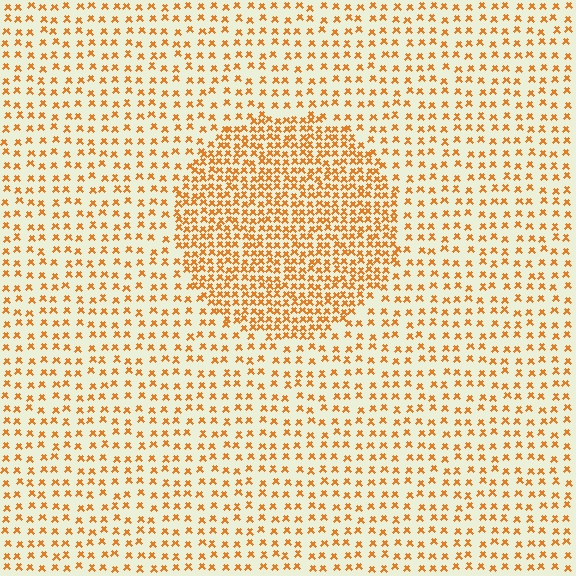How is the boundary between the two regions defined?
The boundary is defined by a change in element density (approximately 2.2x ratio). All elements are the same color, size, and shape.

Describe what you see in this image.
The image contains small orange elements arranged at two different densities. A circle-shaped region is visible where the elements are more densely packed than the surrounding area.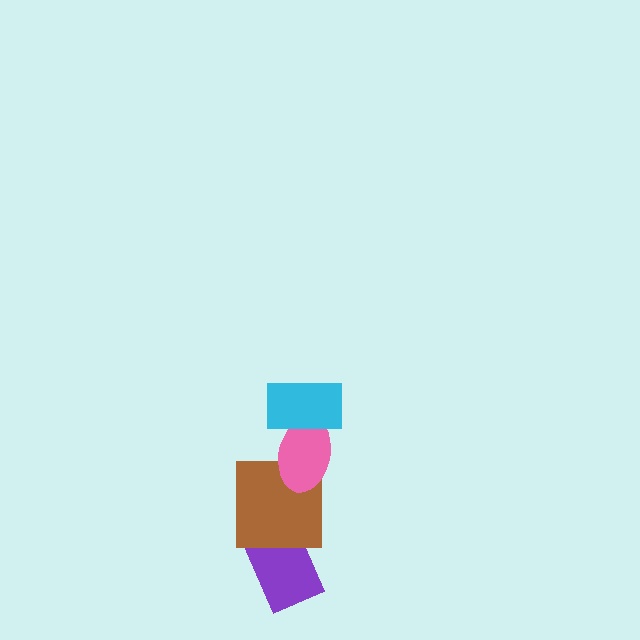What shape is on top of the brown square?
The pink ellipse is on top of the brown square.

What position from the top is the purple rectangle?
The purple rectangle is 4th from the top.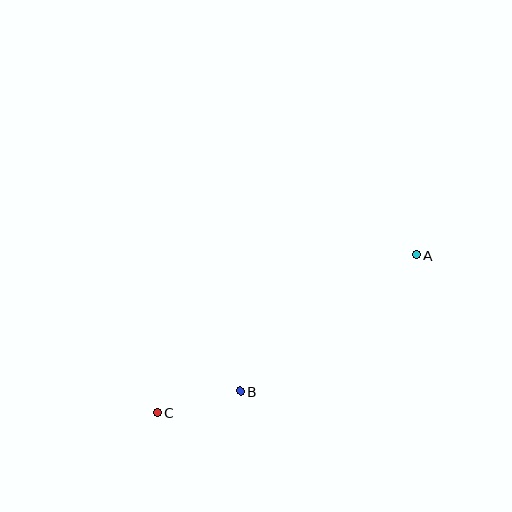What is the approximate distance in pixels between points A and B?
The distance between A and B is approximately 223 pixels.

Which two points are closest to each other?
Points B and C are closest to each other.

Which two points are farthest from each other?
Points A and C are farthest from each other.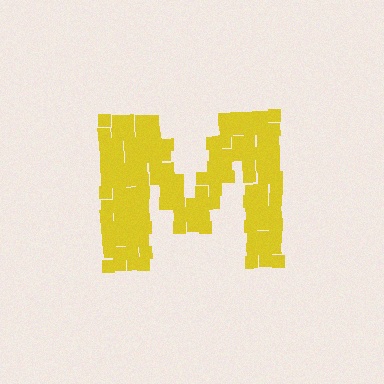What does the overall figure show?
The overall figure shows the letter M.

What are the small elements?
The small elements are squares.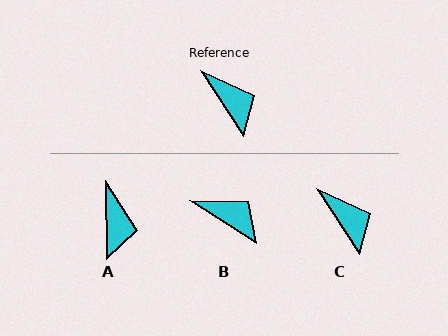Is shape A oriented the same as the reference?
No, it is off by about 32 degrees.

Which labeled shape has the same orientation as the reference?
C.